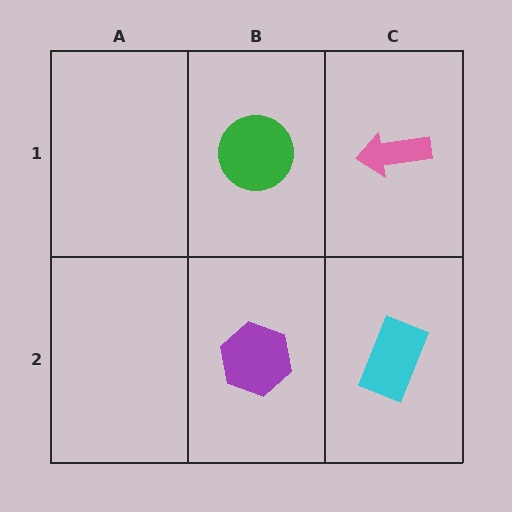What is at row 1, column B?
A green circle.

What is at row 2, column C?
A cyan rectangle.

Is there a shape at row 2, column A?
No, that cell is empty.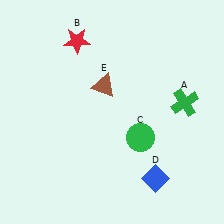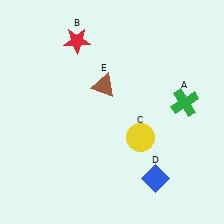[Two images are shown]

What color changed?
The circle (C) changed from green in Image 1 to yellow in Image 2.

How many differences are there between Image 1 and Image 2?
There is 1 difference between the two images.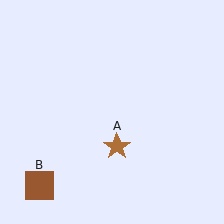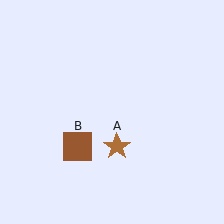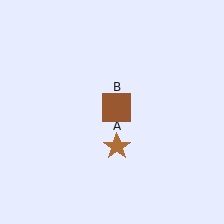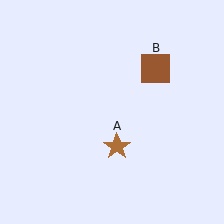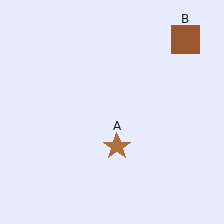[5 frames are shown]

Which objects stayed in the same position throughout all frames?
Brown star (object A) remained stationary.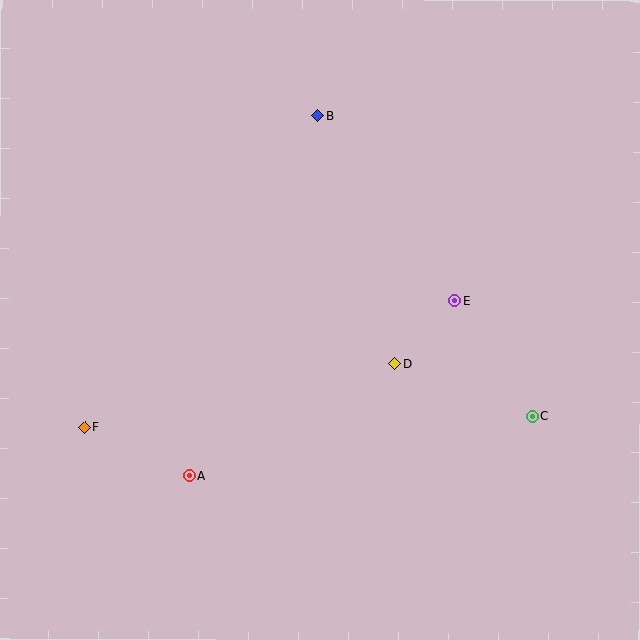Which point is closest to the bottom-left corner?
Point F is closest to the bottom-left corner.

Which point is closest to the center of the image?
Point D at (394, 364) is closest to the center.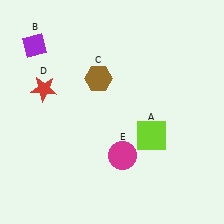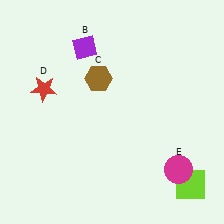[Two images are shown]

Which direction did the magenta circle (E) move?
The magenta circle (E) moved right.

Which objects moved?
The objects that moved are: the lime square (A), the purple diamond (B), the magenta circle (E).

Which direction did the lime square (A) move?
The lime square (A) moved down.